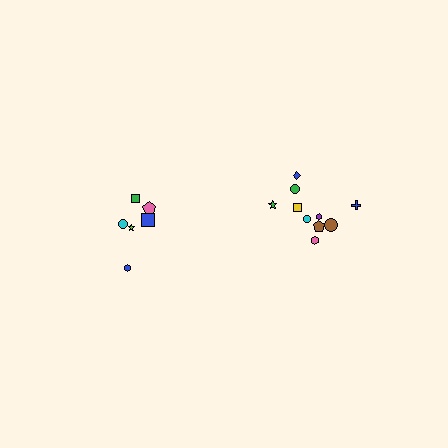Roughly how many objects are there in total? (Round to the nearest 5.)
Roughly 15 objects in total.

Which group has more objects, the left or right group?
The right group.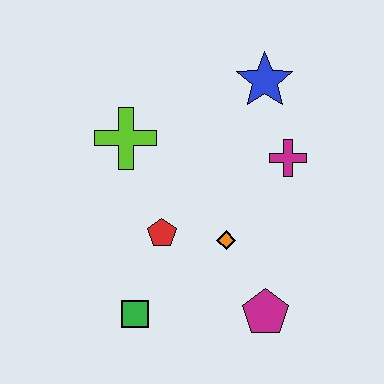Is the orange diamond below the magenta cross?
Yes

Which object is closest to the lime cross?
The red pentagon is closest to the lime cross.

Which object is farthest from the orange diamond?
The blue star is farthest from the orange diamond.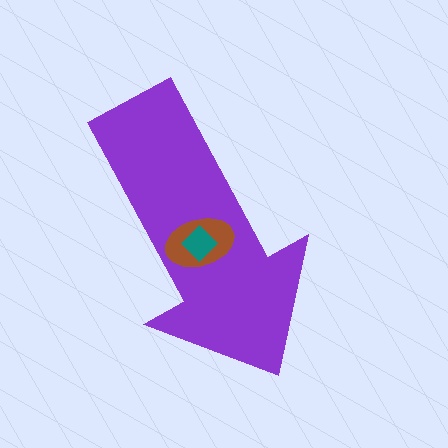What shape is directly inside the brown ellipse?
The teal diamond.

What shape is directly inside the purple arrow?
The brown ellipse.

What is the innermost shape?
The teal diamond.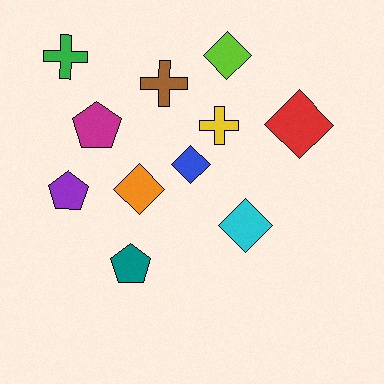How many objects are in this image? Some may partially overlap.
There are 11 objects.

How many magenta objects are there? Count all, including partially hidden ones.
There is 1 magenta object.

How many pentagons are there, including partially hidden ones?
There are 3 pentagons.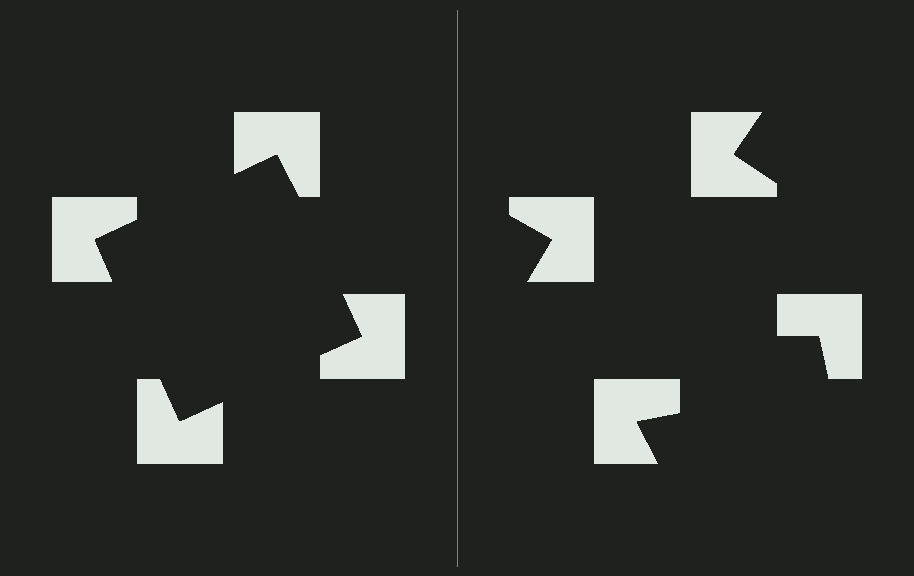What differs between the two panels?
The notched squares are positioned identically on both sides; only the wedge orientations differ. On the left they align to a square; on the right they are misaligned.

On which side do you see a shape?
An illusory square appears on the left side. On the right side the wedge cuts are rotated, so no coherent shape forms.